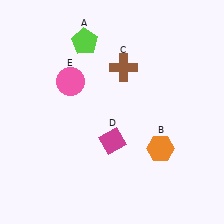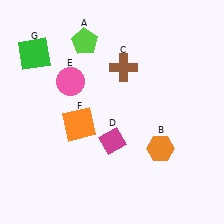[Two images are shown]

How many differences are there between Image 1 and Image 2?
There are 2 differences between the two images.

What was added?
An orange square (F), a green square (G) were added in Image 2.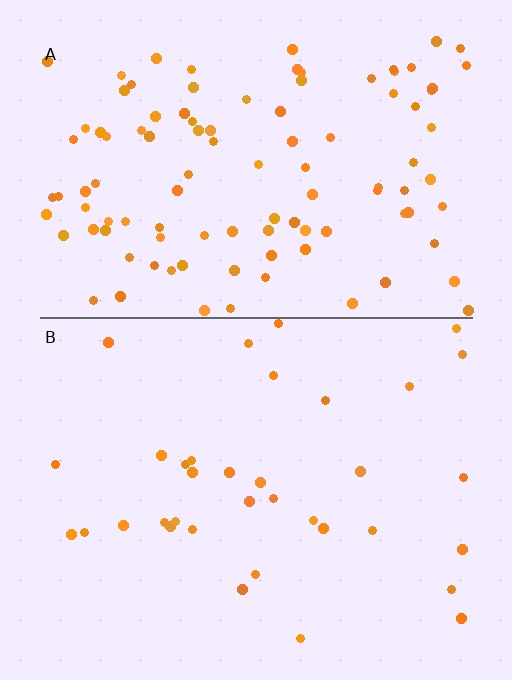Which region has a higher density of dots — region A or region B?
A (the top).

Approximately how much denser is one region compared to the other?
Approximately 3.0× — region A over region B.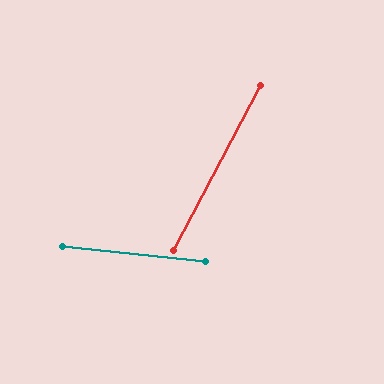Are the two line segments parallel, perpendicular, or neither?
Neither parallel nor perpendicular — they differ by about 68°.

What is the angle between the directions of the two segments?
Approximately 68 degrees.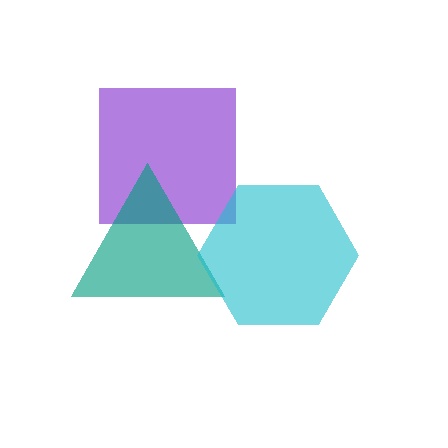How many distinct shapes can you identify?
There are 3 distinct shapes: a purple square, a teal triangle, a cyan hexagon.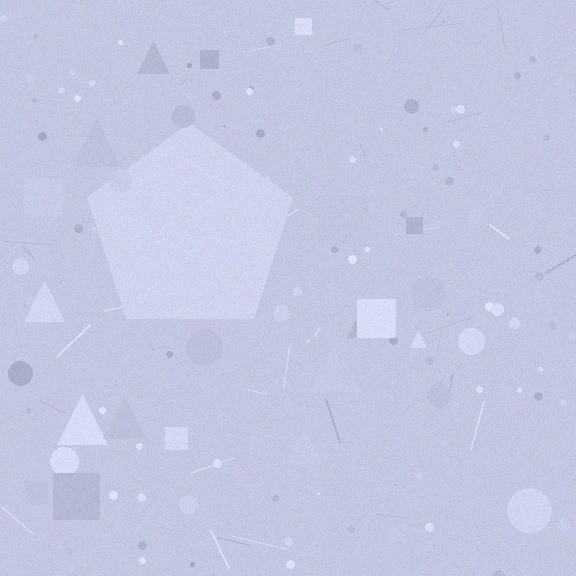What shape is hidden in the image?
A pentagon is hidden in the image.